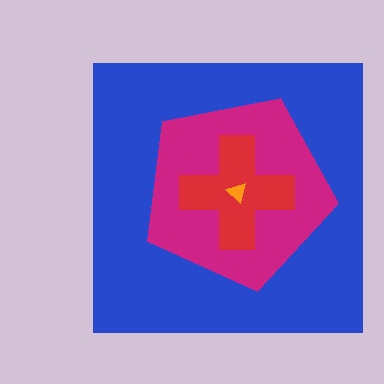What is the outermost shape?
The blue square.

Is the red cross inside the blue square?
Yes.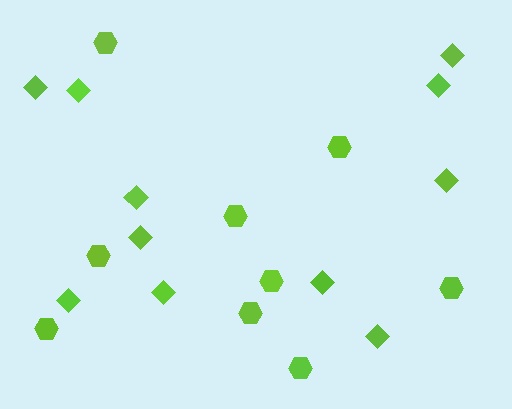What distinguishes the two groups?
There are 2 groups: one group of hexagons (9) and one group of diamonds (11).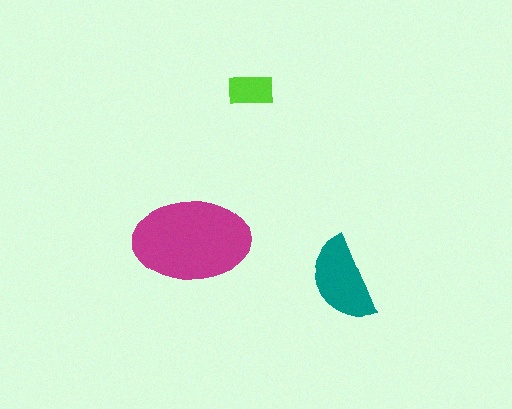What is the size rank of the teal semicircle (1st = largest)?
2nd.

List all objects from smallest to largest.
The lime rectangle, the teal semicircle, the magenta ellipse.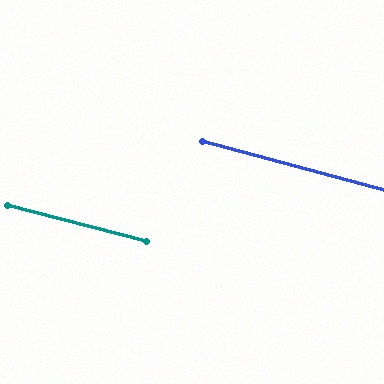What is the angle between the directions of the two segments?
Approximately 0 degrees.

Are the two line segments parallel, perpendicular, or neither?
Parallel — their directions differ by only 0.3°.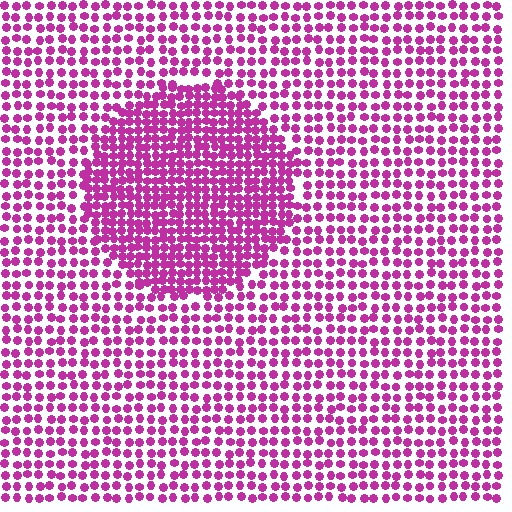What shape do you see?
I see a circle.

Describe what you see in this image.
The image contains small magenta elements arranged at two different densities. A circle-shaped region is visible where the elements are more densely packed than the surrounding area.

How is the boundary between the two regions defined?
The boundary is defined by a change in element density (approximately 1.8x ratio). All elements are the same color, size, and shape.